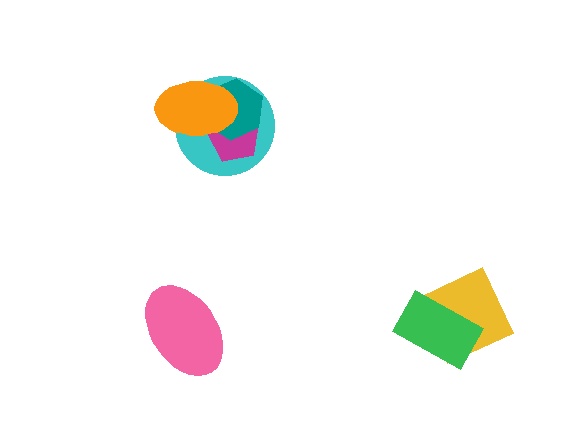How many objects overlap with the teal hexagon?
3 objects overlap with the teal hexagon.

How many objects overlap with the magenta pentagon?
3 objects overlap with the magenta pentagon.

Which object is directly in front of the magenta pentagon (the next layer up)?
The teal hexagon is directly in front of the magenta pentagon.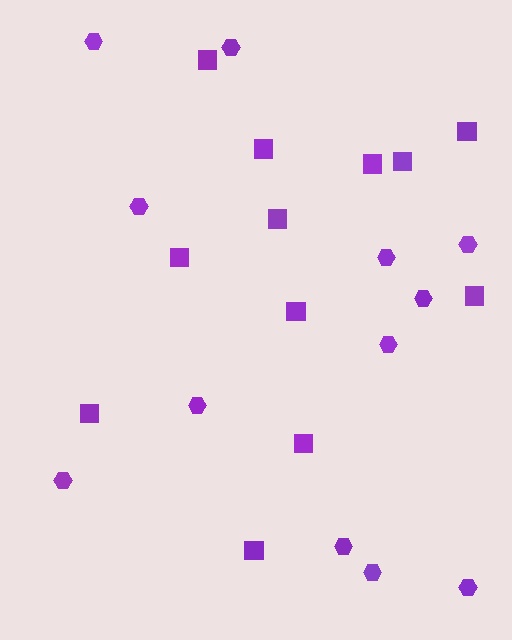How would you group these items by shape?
There are 2 groups: one group of squares (12) and one group of hexagons (12).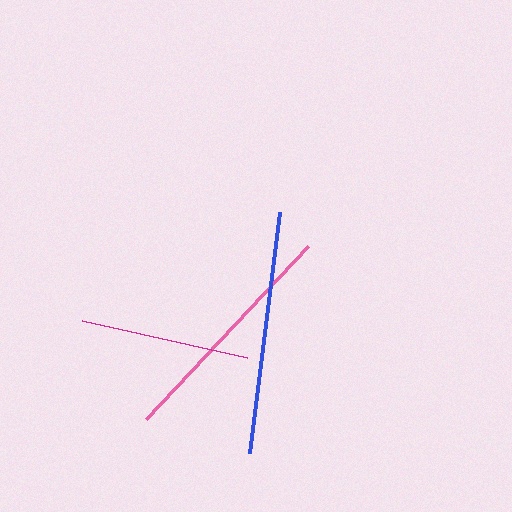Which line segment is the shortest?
The magenta line is the shortest at approximately 169 pixels.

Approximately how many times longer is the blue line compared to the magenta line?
The blue line is approximately 1.4 times the length of the magenta line.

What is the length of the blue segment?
The blue segment is approximately 243 pixels long.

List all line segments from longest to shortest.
From longest to shortest: blue, pink, magenta.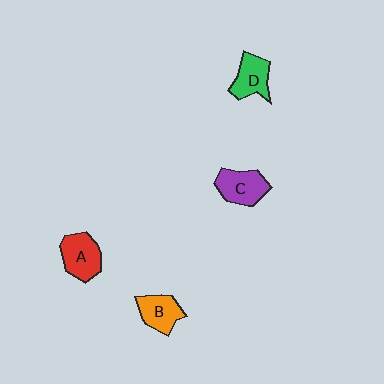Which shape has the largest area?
Shape A (red).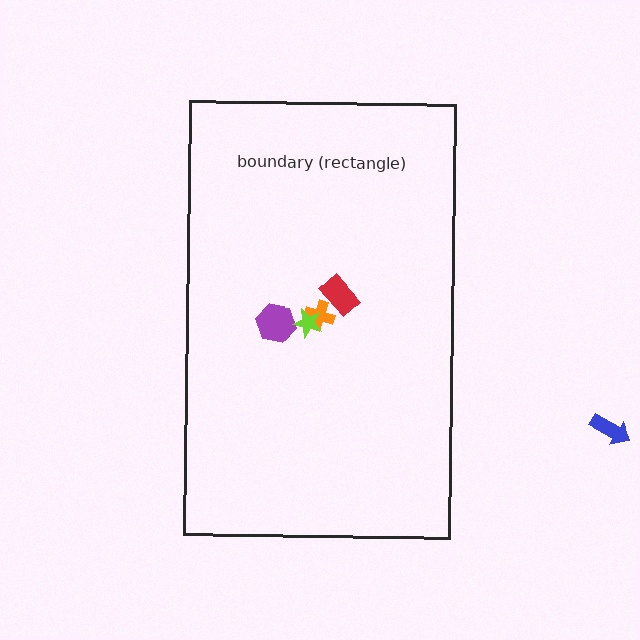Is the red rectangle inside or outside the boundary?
Inside.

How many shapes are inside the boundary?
4 inside, 1 outside.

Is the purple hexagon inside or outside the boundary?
Inside.